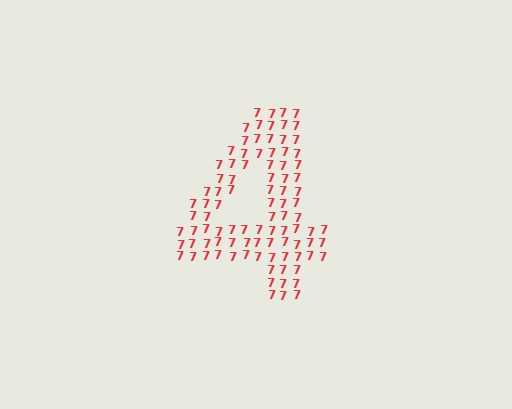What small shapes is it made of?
It is made of small digit 7's.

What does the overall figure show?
The overall figure shows the digit 4.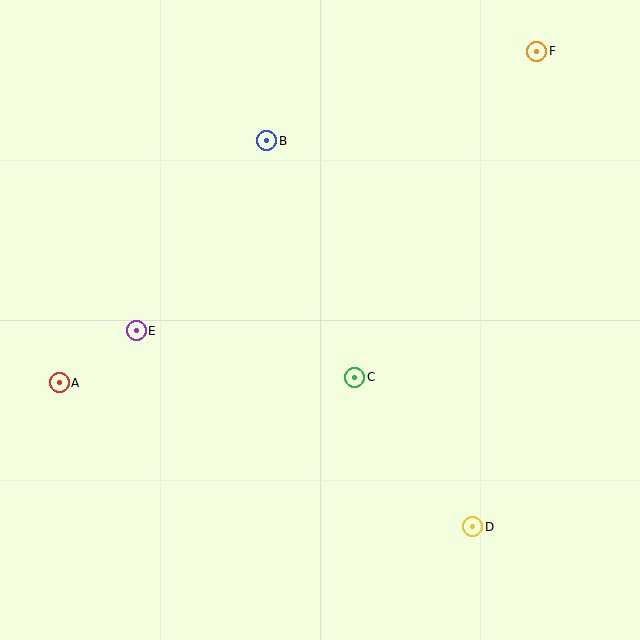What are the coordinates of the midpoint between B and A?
The midpoint between B and A is at (163, 262).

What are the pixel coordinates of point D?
Point D is at (473, 527).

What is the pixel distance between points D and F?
The distance between D and F is 479 pixels.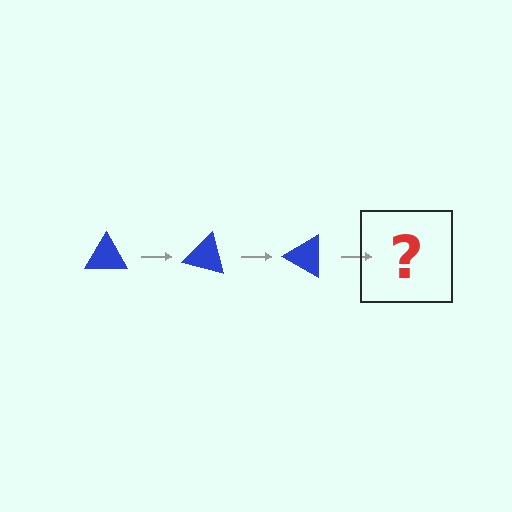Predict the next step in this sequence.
The next step is a blue triangle rotated 45 degrees.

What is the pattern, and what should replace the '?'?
The pattern is that the triangle rotates 15 degrees each step. The '?' should be a blue triangle rotated 45 degrees.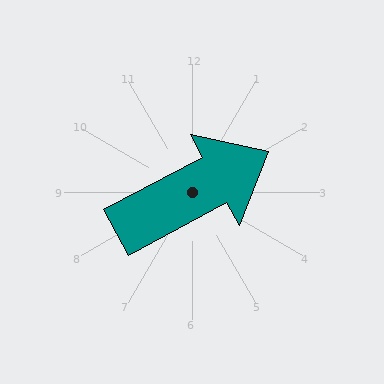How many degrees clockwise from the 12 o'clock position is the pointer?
Approximately 62 degrees.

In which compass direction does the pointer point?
Northeast.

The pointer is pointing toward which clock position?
Roughly 2 o'clock.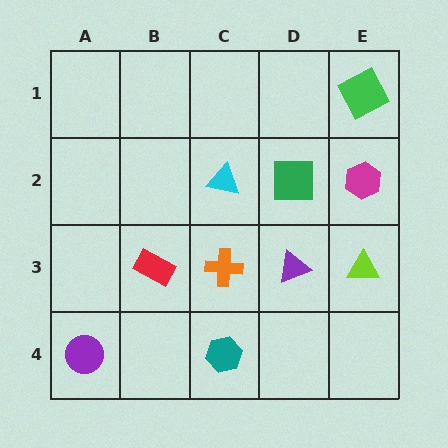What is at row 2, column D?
A green square.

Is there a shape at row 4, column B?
No, that cell is empty.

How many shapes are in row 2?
3 shapes.